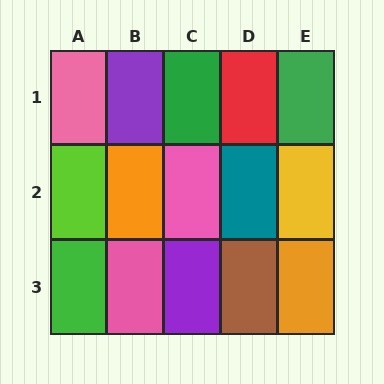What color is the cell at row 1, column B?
Purple.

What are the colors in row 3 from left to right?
Green, pink, purple, brown, orange.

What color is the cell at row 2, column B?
Orange.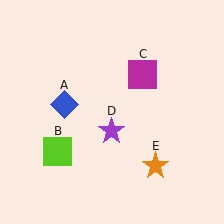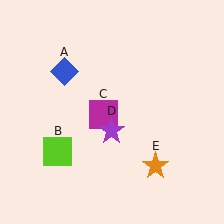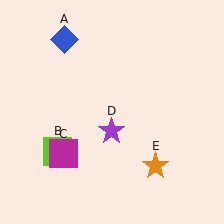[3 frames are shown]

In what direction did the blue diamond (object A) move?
The blue diamond (object A) moved up.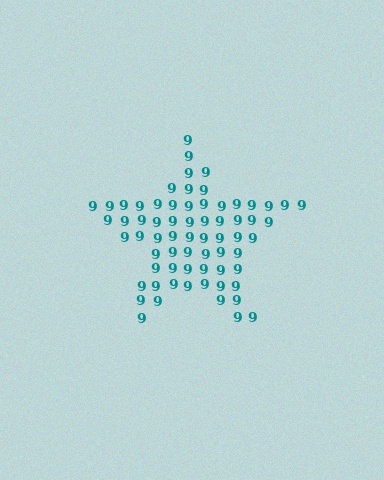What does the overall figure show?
The overall figure shows a star.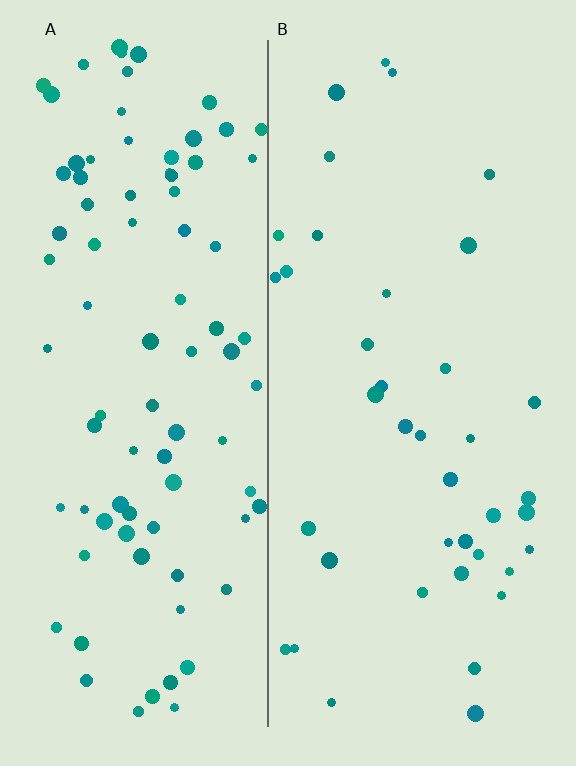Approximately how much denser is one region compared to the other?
Approximately 2.2× — region A over region B.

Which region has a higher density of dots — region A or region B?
A (the left).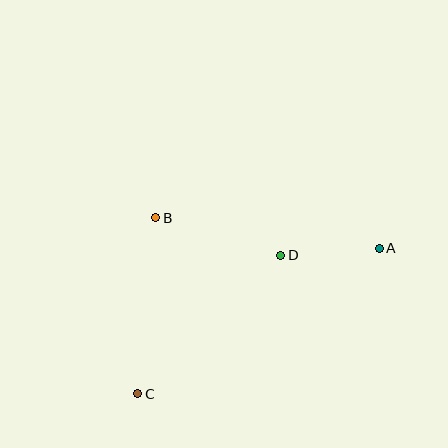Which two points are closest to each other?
Points A and D are closest to each other.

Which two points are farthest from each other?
Points A and C are farthest from each other.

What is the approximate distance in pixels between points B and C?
The distance between B and C is approximately 176 pixels.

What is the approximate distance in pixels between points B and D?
The distance between B and D is approximately 131 pixels.